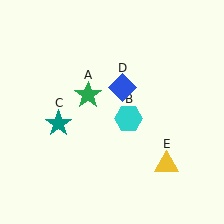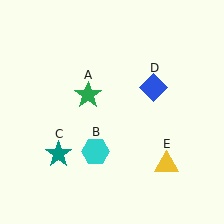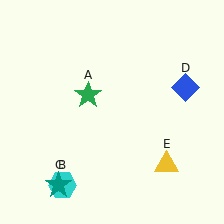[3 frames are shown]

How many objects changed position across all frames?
3 objects changed position: cyan hexagon (object B), teal star (object C), blue diamond (object D).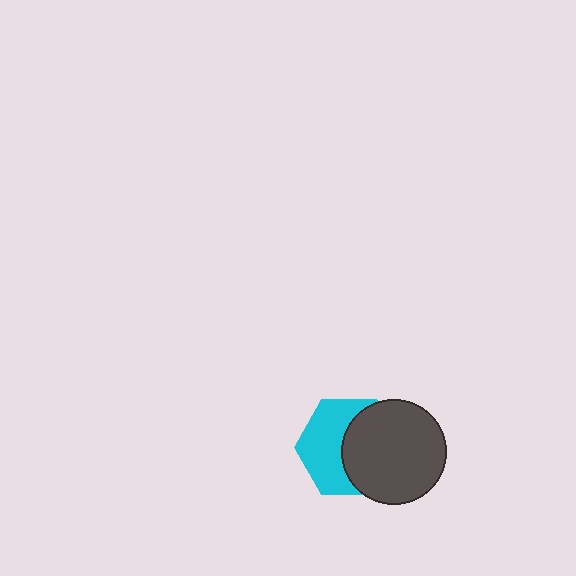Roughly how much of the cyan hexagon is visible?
About half of it is visible (roughly 51%).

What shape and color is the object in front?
The object in front is a dark gray circle.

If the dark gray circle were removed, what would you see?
You would see the complete cyan hexagon.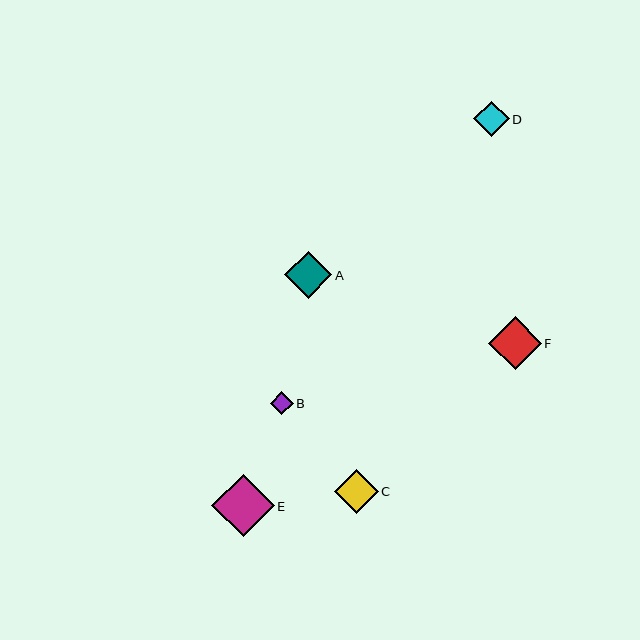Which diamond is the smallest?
Diamond B is the smallest with a size of approximately 23 pixels.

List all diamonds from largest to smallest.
From largest to smallest: E, F, A, C, D, B.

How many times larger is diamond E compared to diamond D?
Diamond E is approximately 1.8 times the size of diamond D.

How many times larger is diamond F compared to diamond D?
Diamond F is approximately 1.5 times the size of diamond D.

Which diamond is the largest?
Diamond E is the largest with a size of approximately 63 pixels.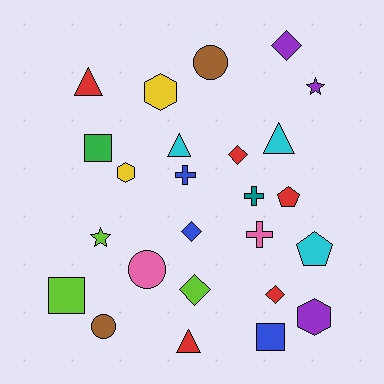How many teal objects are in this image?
There is 1 teal object.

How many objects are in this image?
There are 25 objects.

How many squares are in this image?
There are 3 squares.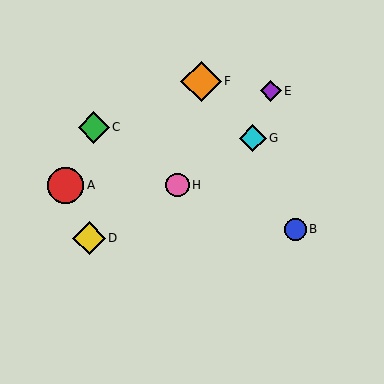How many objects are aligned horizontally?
2 objects (A, H) are aligned horizontally.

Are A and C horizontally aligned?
No, A is at y≈185 and C is at y≈127.